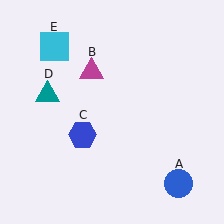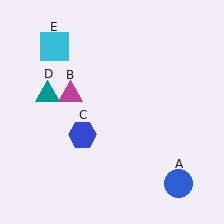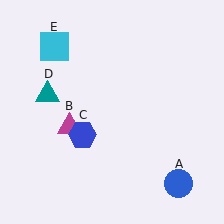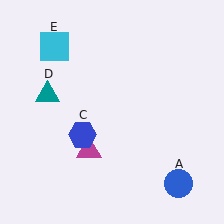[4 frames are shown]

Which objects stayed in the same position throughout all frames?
Blue circle (object A) and blue hexagon (object C) and teal triangle (object D) and cyan square (object E) remained stationary.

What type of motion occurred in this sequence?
The magenta triangle (object B) rotated counterclockwise around the center of the scene.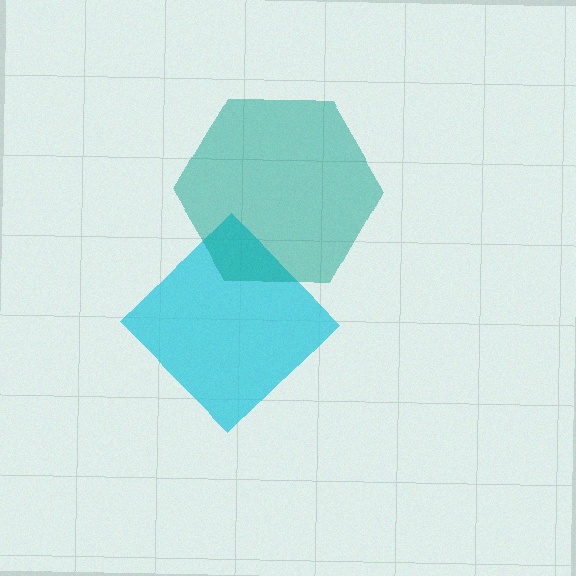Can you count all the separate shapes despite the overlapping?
Yes, there are 2 separate shapes.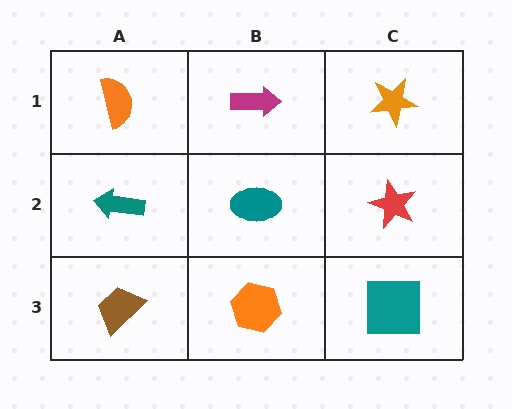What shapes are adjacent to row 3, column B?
A teal ellipse (row 2, column B), a brown trapezoid (row 3, column A), a teal square (row 3, column C).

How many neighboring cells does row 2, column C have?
3.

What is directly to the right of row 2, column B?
A red star.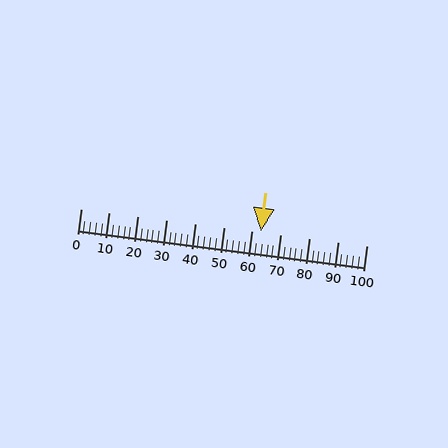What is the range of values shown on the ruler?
The ruler shows values from 0 to 100.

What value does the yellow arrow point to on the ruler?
The yellow arrow points to approximately 63.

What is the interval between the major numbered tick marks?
The major tick marks are spaced 10 units apart.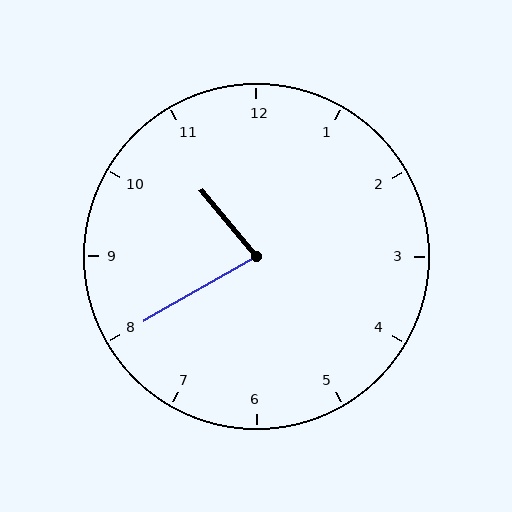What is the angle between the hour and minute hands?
Approximately 80 degrees.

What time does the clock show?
10:40.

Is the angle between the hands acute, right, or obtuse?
It is acute.